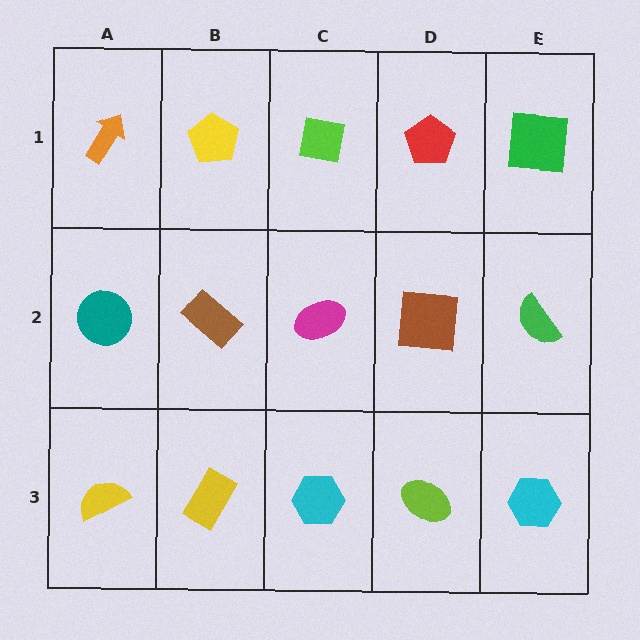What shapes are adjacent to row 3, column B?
A brown rectangle (row 2, column B), a yellow semicircle (row 3, column A), a cyan hexagon (row 3, column C).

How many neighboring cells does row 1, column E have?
2.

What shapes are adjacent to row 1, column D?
A brown square (row 2, column D), a lime square (row 1, column C), a green square (row 1, column E).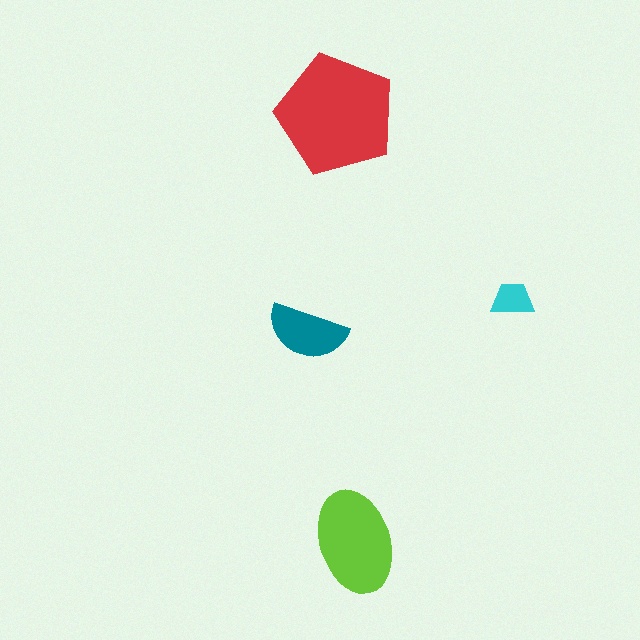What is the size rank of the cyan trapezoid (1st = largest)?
4th.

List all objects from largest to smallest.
The red pentagon, the lime ellipse, the teal semicircle, the cyan trapezoid.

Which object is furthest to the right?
The cyan trapezoid is rightmost.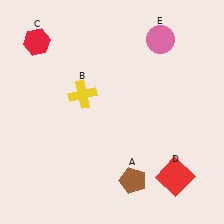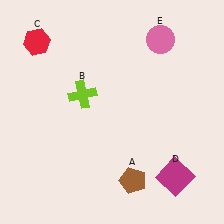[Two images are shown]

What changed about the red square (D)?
In Image 1, D is red. In Image 2, it changed to magenta.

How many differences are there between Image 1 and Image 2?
There are 2 differences between the two images.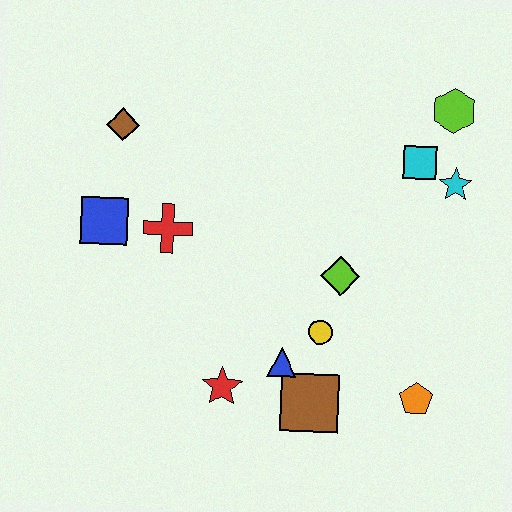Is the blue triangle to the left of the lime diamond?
Yes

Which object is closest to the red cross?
The blue square is closest to the red cross.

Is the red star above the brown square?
Yes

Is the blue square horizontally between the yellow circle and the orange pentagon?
No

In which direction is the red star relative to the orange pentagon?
The red star is to the left of the orange pentagon.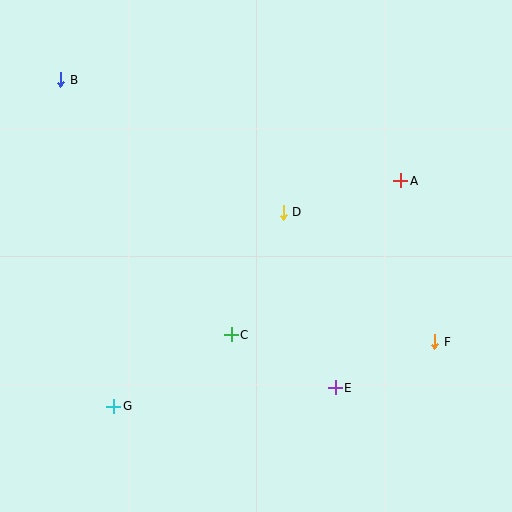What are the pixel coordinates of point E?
Point E is at (335, 388).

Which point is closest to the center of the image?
Point D at (283, 212) is closest to the center.